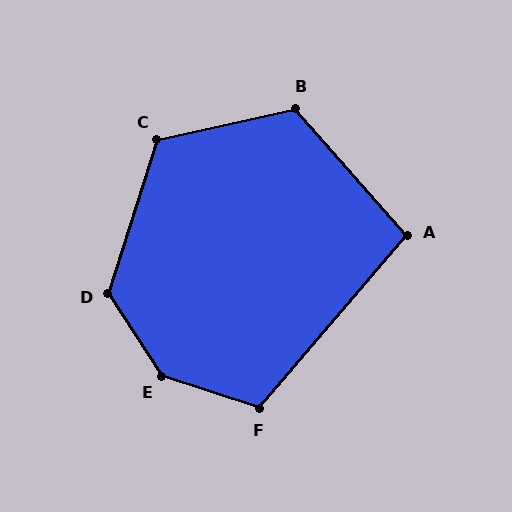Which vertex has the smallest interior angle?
A, at approximately 98 degrees.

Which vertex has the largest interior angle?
E, at approximately 141 degrees.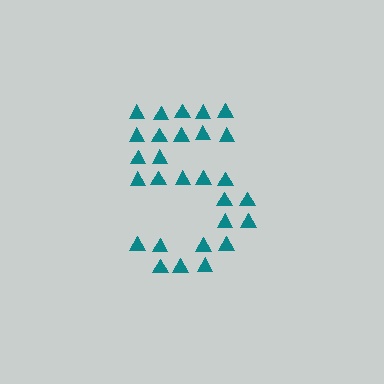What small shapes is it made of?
It is made of small triangles.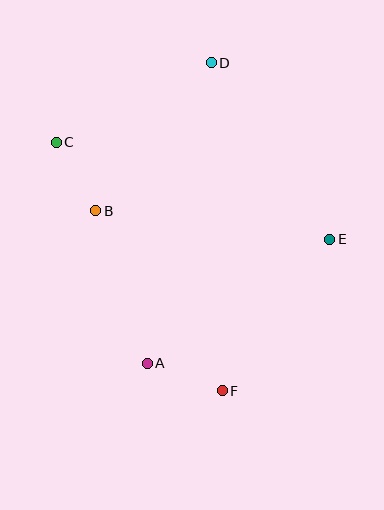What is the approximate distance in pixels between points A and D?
The distance between A and D is approximately 308 pixels.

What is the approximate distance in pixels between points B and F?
The distance between B and F is approximately 220 pixels.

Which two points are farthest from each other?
Points D and F are farthest from each other.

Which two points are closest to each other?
Points B and C are closest to each other.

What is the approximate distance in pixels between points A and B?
The distance between A and B is approximately 161 pixels.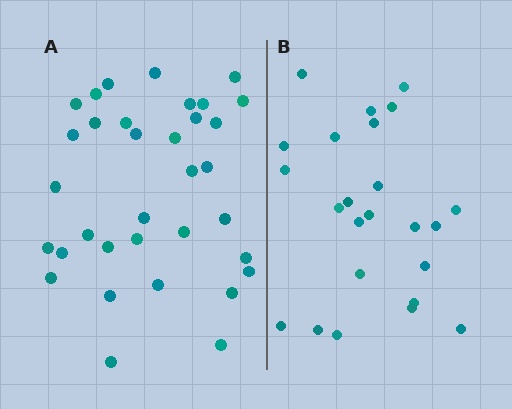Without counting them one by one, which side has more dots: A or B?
Region A (the left region) has more dots.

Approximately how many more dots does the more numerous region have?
Region A has roughly 10 or so more dots than region B.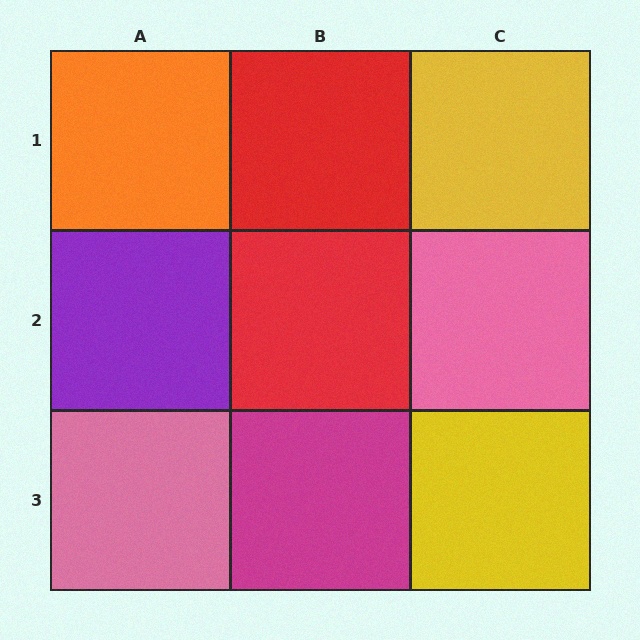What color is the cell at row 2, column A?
Purple.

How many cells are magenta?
1 cell is magenta.